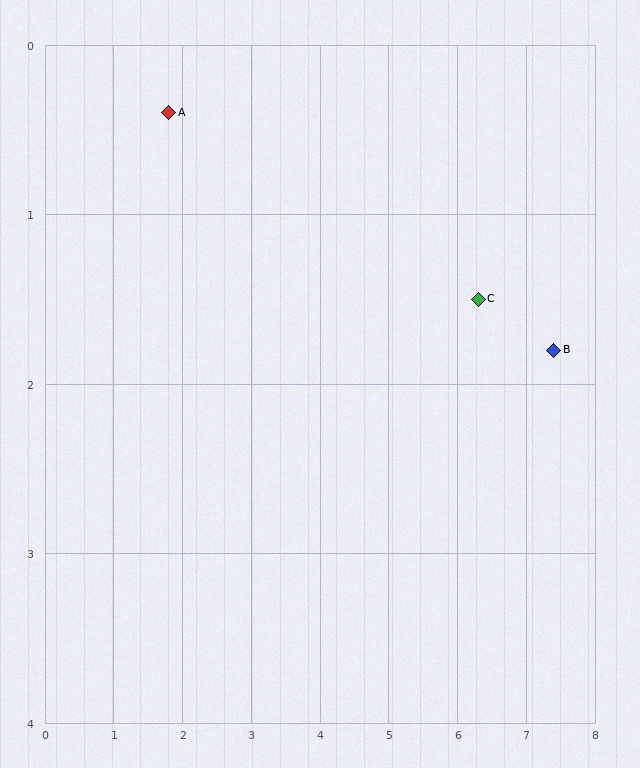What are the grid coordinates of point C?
Point C is at approximately (6.3, 1.5).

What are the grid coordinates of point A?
Point A is at approximately (1.8, 0.4).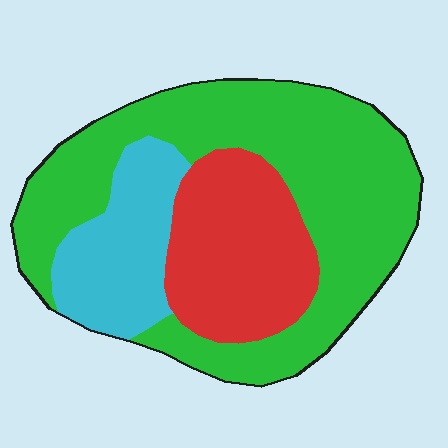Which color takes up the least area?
Cyan, at roughly 20%.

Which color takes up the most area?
Green, at roughly 55%.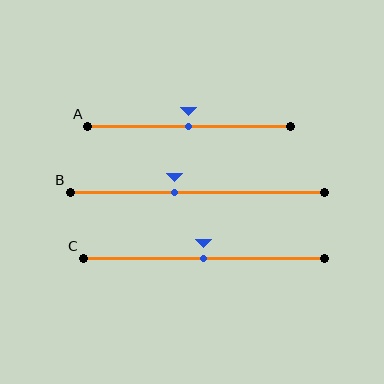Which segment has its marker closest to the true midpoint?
Segment A has its marker closest to the true midpoint.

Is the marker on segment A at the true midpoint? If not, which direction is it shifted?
Yes, the marker on segment A is at the true midpoint.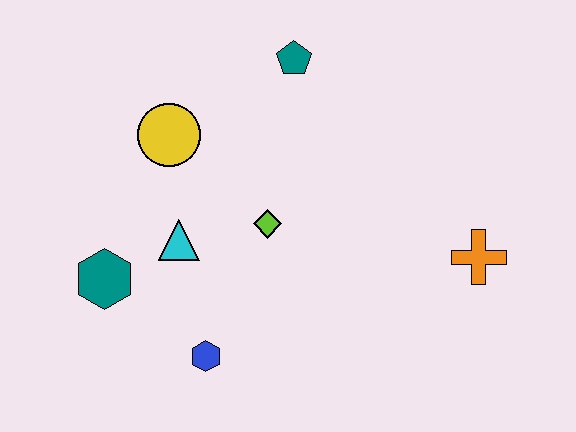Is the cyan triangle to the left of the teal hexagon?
No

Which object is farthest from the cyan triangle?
The orange cross is farthest from the cyan triangle.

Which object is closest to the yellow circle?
The cyan triangle is closest to the yellow circle.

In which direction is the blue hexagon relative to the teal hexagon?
The blue hexagon is to the right of the teal hexagon.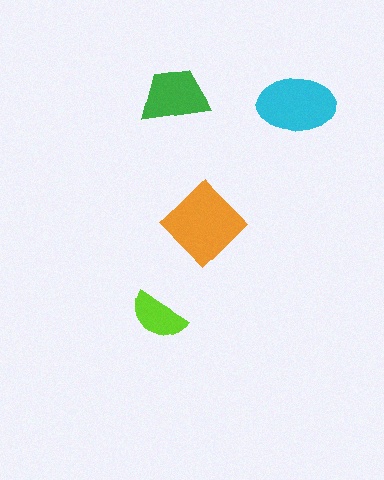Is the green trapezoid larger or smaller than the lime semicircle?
Larger.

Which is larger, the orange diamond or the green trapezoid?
The orange diamond.